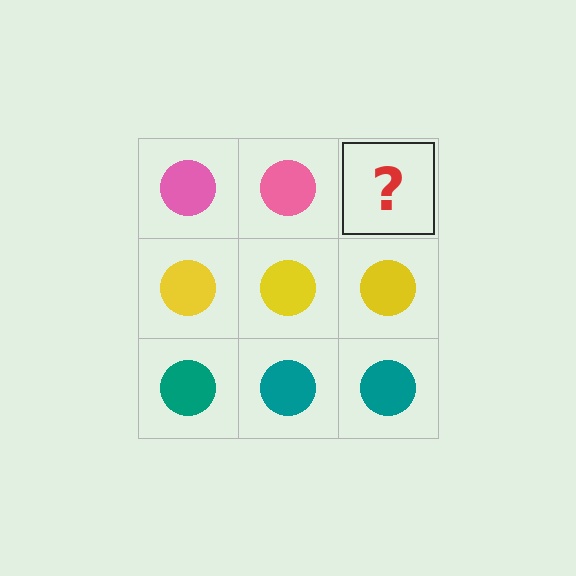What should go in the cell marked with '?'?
The missing cell should contain a pink circle.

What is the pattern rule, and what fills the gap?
The rule is that each row has a consistent color. The gap should be filled with a pink circle.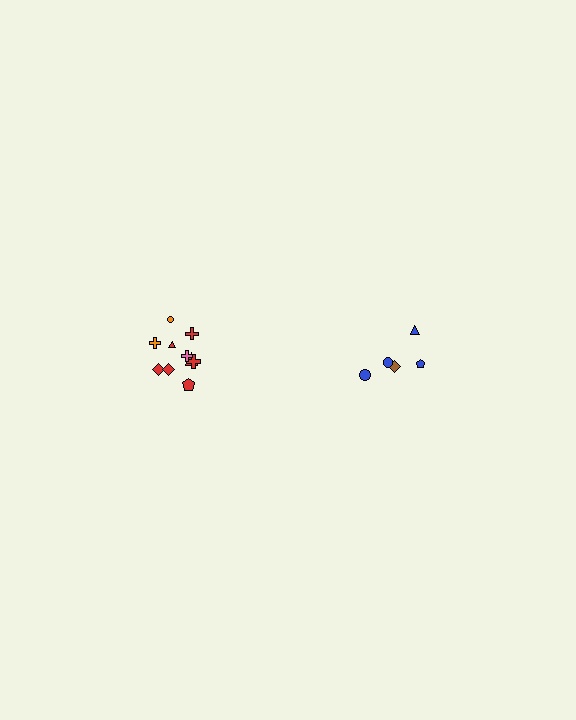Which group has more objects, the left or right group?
The left group.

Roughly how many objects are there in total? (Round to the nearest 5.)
Roughly 15 objects in total.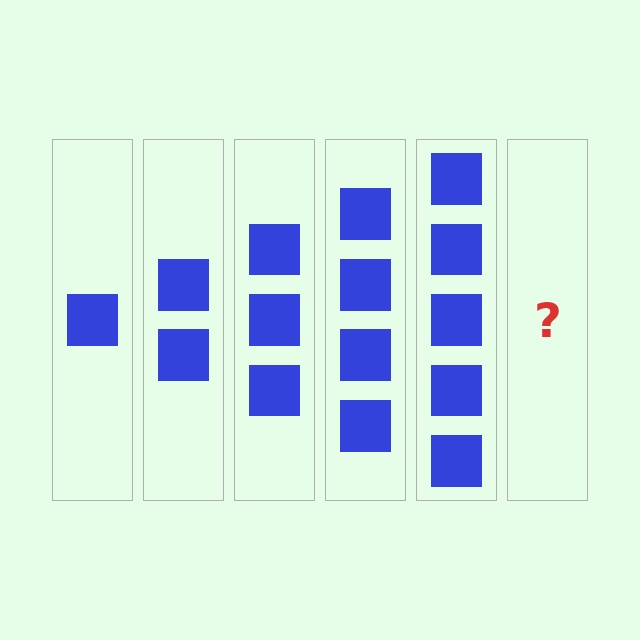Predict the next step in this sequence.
The next step is 6 squares.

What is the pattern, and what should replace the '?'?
The pattern is that each step adds one more square. The '?' should be 6 squares.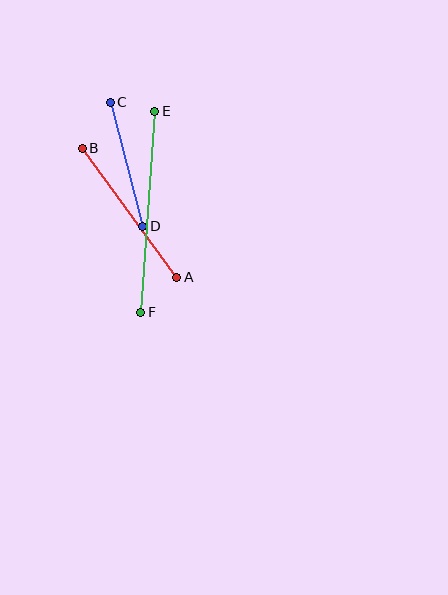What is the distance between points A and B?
The distance is approximately 160 pixels.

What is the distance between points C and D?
The distance is approximately 128 pixels.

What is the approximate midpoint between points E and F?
The midpoint is at approximately (148, 212) pixels.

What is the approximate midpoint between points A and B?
The midpoint is at approximately (129, 213) pixels.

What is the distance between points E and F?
The distance is approximately 202 pixels.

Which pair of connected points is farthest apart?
Points E and F are farthest apart.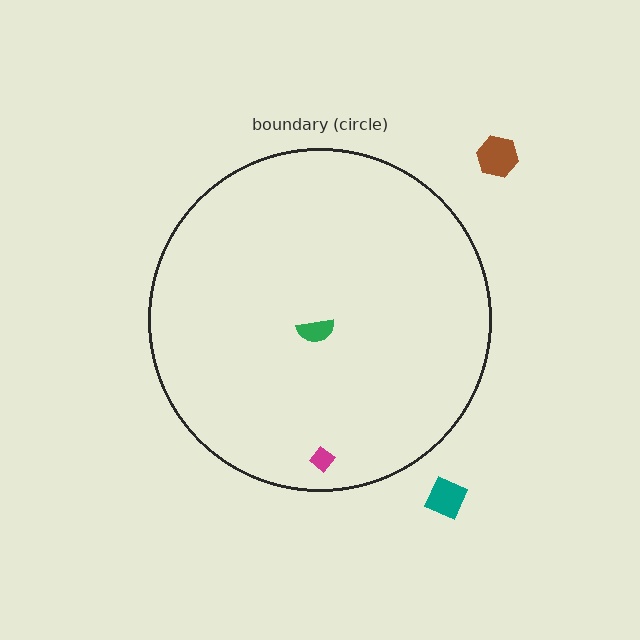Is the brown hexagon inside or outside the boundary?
Outside.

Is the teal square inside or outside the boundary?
Outside.